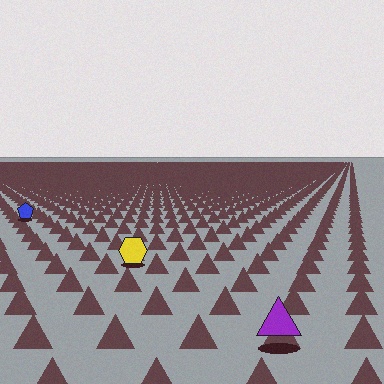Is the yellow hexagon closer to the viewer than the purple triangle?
No. The purple triangle is closer — you can tell from the texture gradient: the ground texture is coarser near it.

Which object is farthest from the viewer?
The blue pentagon is farthest from the viewer. It appears smaller and the ground texture around it is denser.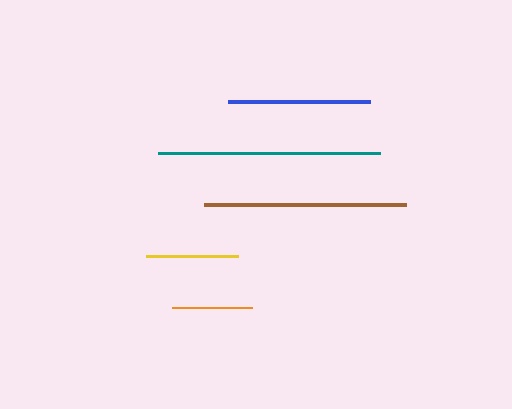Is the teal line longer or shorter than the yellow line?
The teal line is longer than the yellow line.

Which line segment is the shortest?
The orange line is the shortest at approximately 80 pixels.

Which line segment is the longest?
The teal line is the longest at approximately 222 pixels.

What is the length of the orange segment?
The orange segment is approximately 80 pixels long.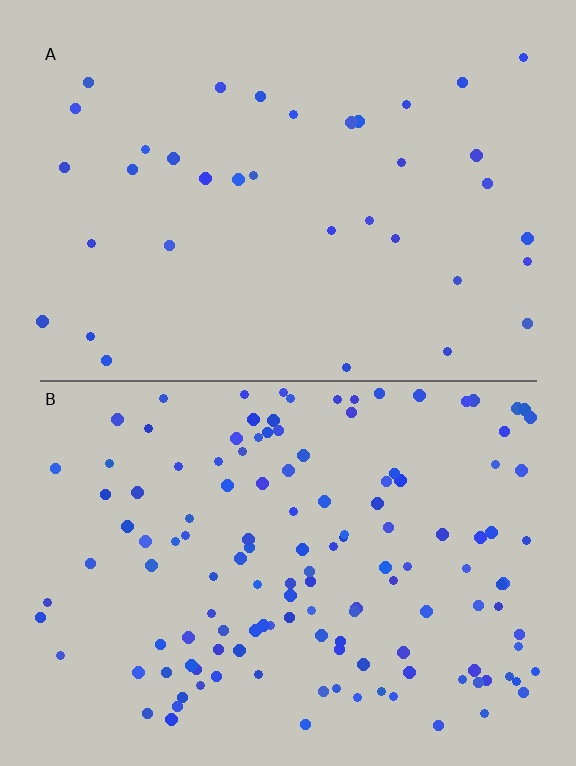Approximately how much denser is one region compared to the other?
Approximately 3.7× — region B over region A.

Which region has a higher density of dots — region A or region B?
B (the bottom).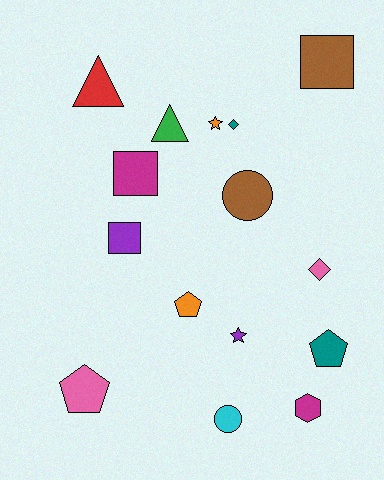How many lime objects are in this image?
There are no lime objects.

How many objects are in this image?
There are 15 objects.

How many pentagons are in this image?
There are 3 pentagons.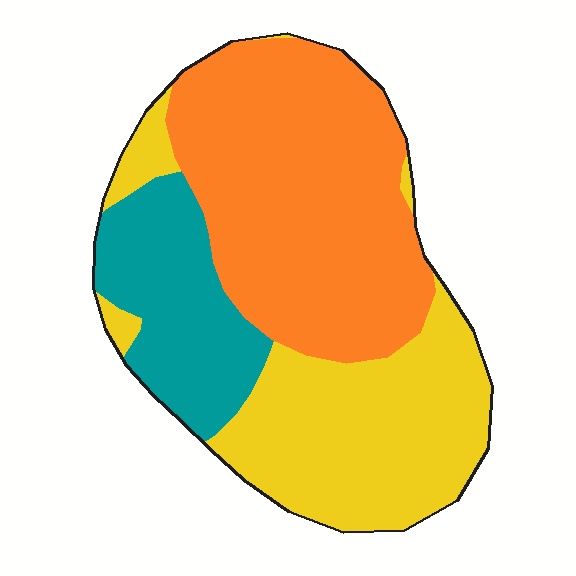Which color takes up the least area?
Teal, at roughly 20%.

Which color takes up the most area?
Orange, at roughly 45%.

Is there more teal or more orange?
Orange.